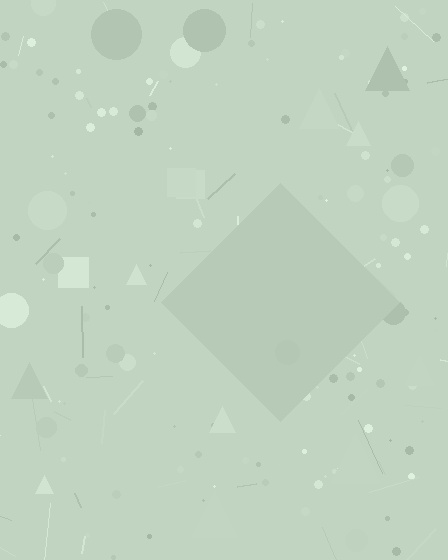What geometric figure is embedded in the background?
A diamond is embedded in the background.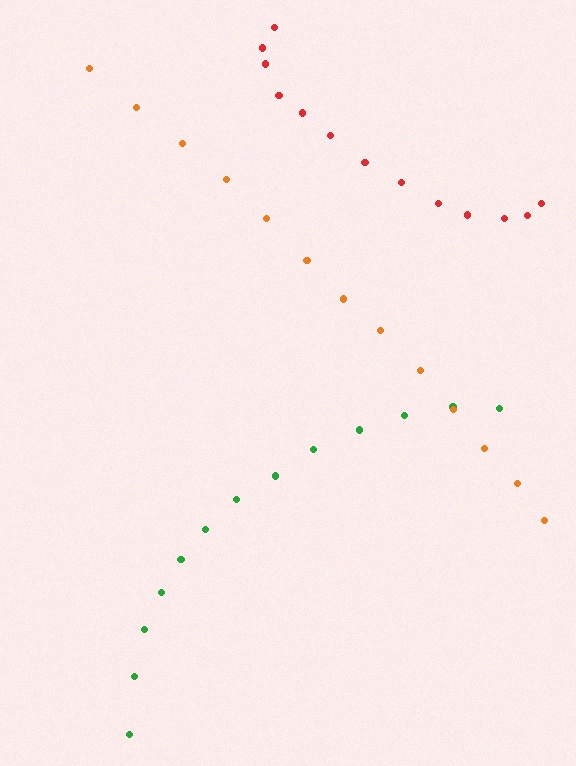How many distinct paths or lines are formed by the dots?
There are 3 distinct paths.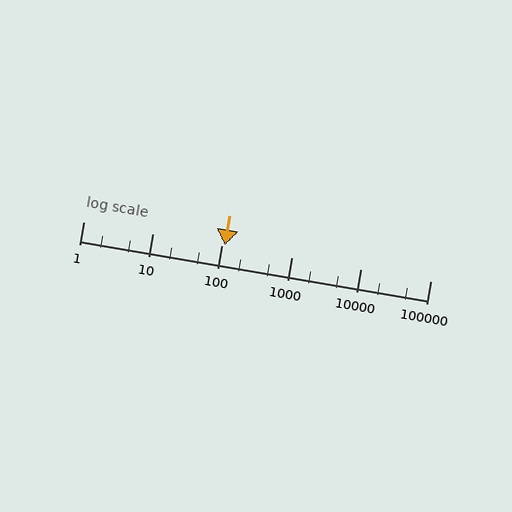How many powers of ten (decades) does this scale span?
The scale spans 5 decades, from 1 to 100000.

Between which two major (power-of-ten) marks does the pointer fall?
The pointer is between 100 and 1000.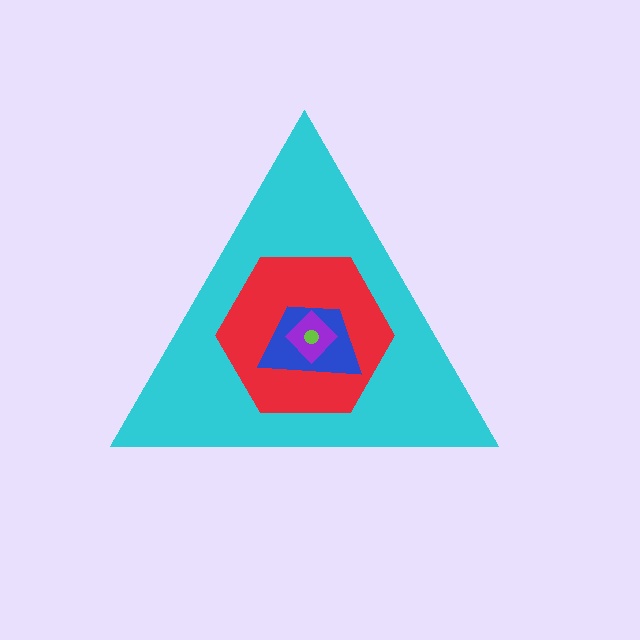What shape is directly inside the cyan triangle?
The red hexagon.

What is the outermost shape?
The cyan triangle.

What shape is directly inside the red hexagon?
The blue trapezoid.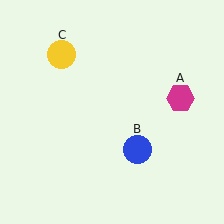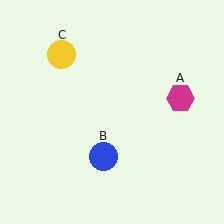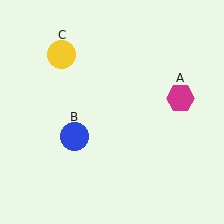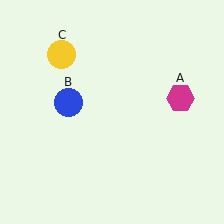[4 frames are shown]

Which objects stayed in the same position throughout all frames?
Magenta hexagon (object A) and yellow circle (object C) remained stationary.